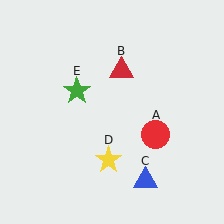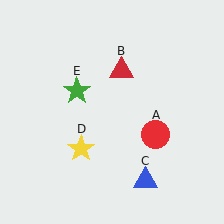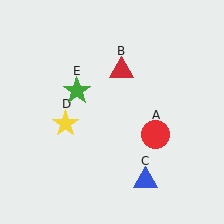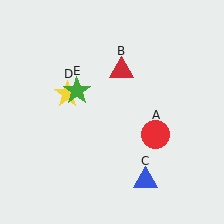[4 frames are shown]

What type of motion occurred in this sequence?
The yellow star (object D) rotated clockwise around the center of the scene.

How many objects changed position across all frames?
1 object changed position: yellow star (object D).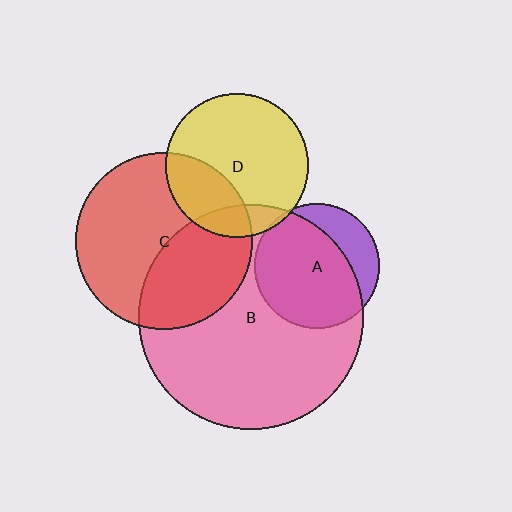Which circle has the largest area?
Circle B (pink).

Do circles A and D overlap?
Yes.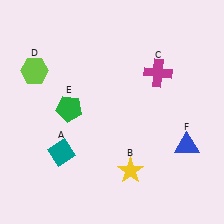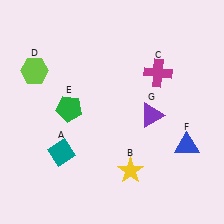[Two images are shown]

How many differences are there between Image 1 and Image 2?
There is 1 difference between the two images.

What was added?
A purple triangle (G) was added in Image 2.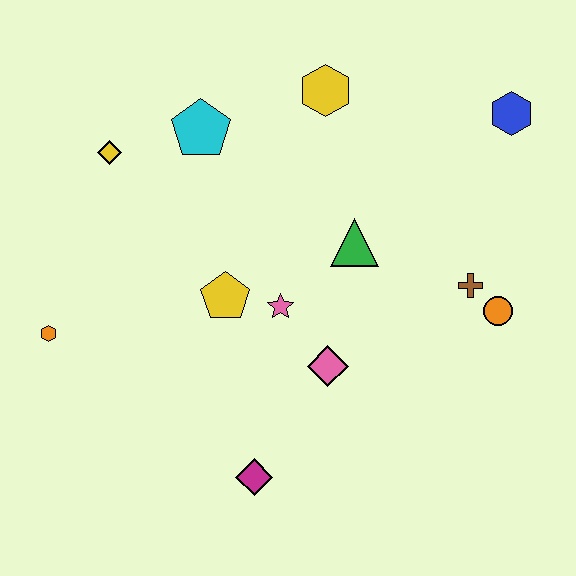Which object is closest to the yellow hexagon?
The cyan pentagon is closest to the yellow hexagon.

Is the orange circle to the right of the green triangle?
Yes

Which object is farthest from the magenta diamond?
The blue hexagon is farthest from the magenta diamond.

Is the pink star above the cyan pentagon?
No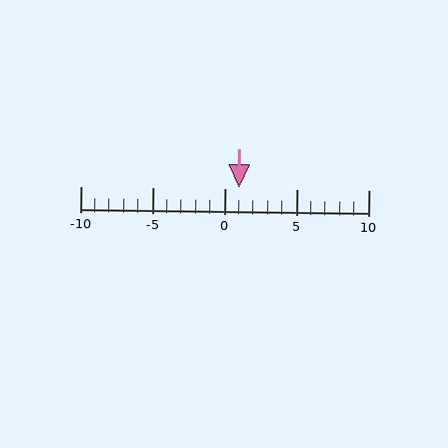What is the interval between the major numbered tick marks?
The major tick marks are spaced 5 units apart.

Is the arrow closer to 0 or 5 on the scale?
The arrow is closer to 0.